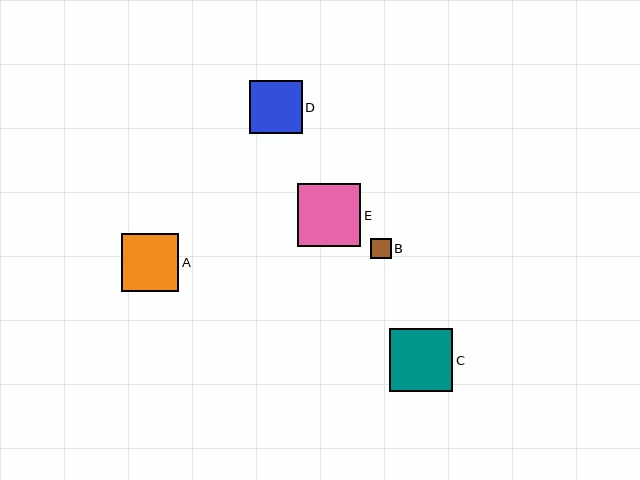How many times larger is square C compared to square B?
Square C is approximately 3.1 times the size of square B.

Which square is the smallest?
Square B is the smallest with a size of approximately 20 pixels.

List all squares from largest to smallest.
From largest to smallest: C, E, A, D, B.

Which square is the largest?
Square C is the largest with a size of approximately 63 pixels.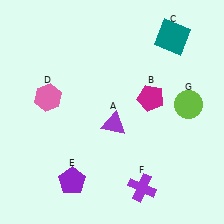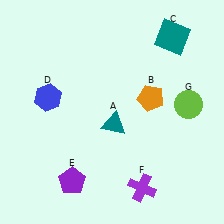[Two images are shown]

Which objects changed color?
A changed from purple to teal. B changed from magenta to orange. D changed from pink to blue.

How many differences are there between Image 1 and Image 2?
There are 3 differences between the two images.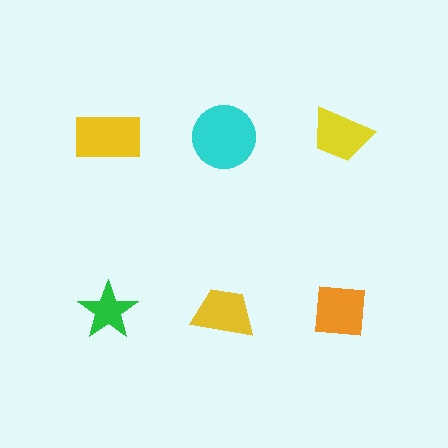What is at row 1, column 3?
A yellow trapezoid.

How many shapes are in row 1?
3 shapes.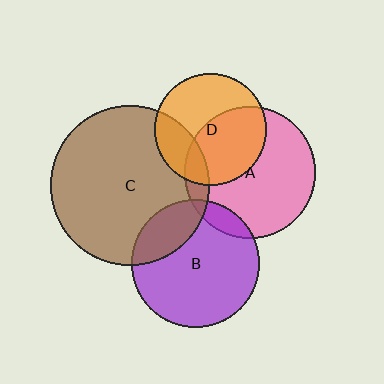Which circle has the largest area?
Circle C (brown).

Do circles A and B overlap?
Yes.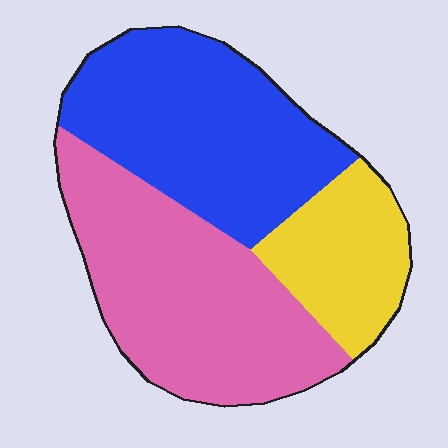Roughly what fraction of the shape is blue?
Blue takes up about two fifths (2/5) of the shape.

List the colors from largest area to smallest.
From largest to smallest: pink, blue, yellow.